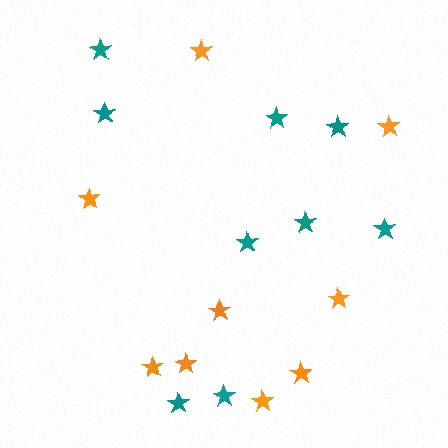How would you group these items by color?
There are 2 groups: one group of orange stars (9) and one group of teal stars (9).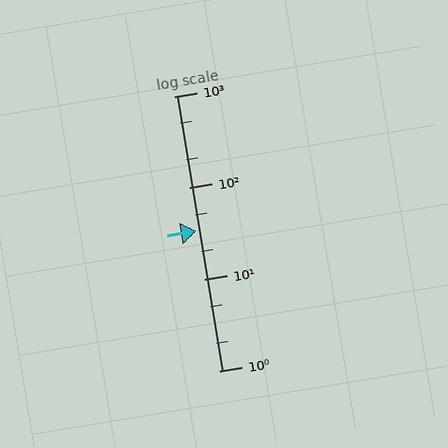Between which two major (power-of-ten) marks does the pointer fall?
The pointer is between 10 and 100.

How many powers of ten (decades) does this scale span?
The scale spans 3 decades, from 1 to 1000.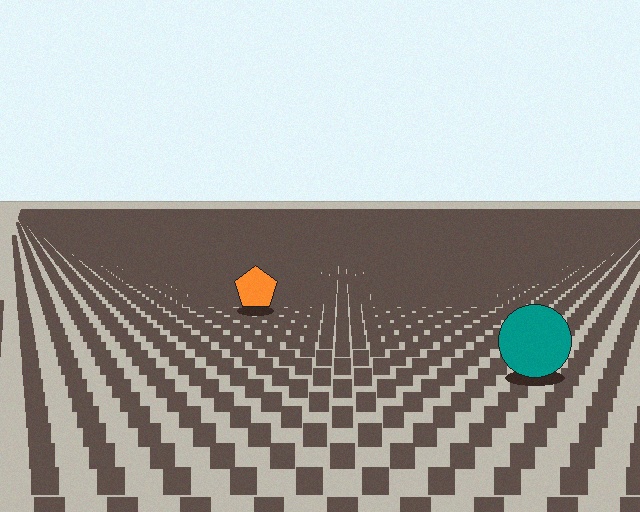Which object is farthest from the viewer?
The orange pentagon is farthest from the viewer. It appears smaller and the ground texture around it is denser.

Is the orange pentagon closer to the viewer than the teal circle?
No. The teal circle is closer — you can tell from the texture gradient: the ground texture is coarser near it.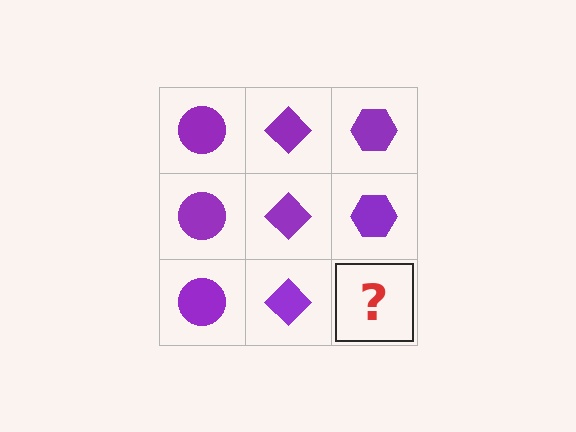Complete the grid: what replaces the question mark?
The question mark should be replaced with a purple hexagon.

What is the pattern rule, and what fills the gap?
The rule is that each column has a consistent shape. The gap should be filled with a purple hexagon.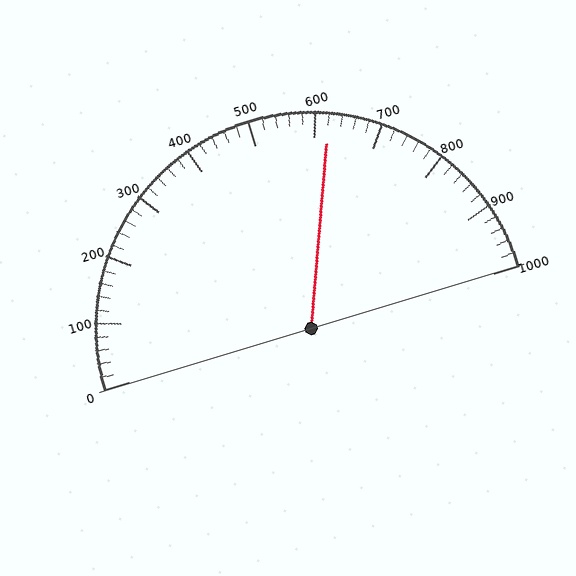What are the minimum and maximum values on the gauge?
The gauge ranges from 0 to 1000.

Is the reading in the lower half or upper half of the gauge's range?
The reading is in the upper half of the range (0 to 1000).